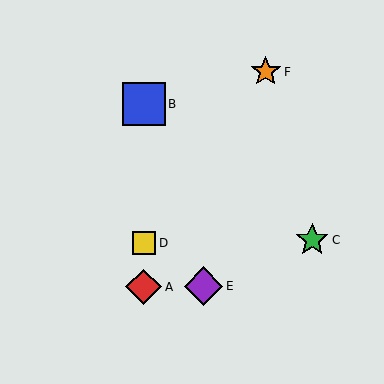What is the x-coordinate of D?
Object D is at x≈144.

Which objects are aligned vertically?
Objects A, B, D are aligned vertically.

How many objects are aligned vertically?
3 objects (A, B, D) are aligned vertically.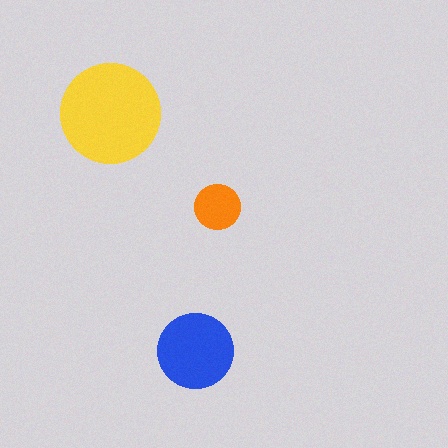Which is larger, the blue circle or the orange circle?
The blue one.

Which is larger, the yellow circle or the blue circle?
The yellow one.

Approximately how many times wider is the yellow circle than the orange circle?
About 2 times wider.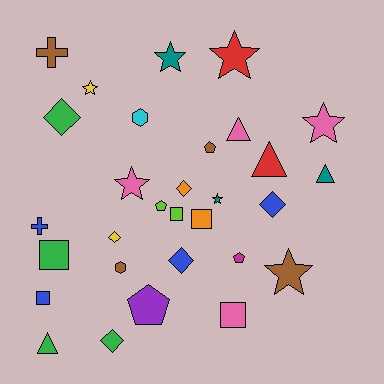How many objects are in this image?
There are 30 objects.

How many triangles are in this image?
There are 4 triangles.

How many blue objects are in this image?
There are 4 blue objects.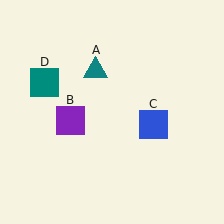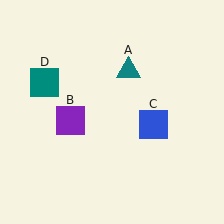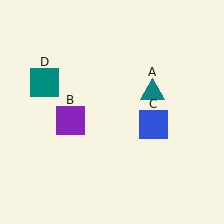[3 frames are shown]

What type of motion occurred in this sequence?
The teal triangle (object A) rotated clockwise around the center of the scene.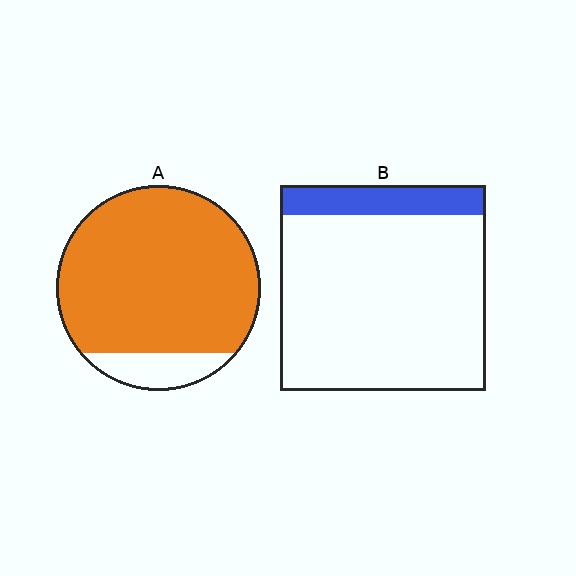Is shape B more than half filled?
No.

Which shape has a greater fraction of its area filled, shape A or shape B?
Shape A.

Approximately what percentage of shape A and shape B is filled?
A is approximately 85% and B is approximately 15%.